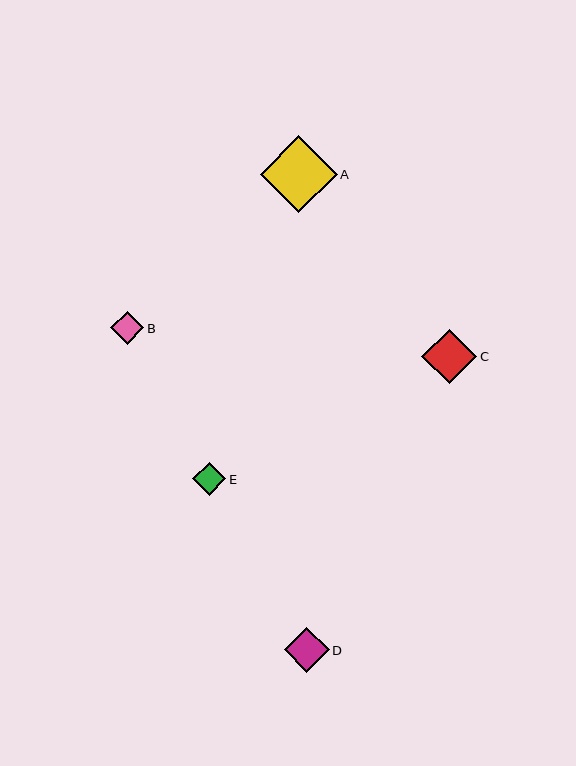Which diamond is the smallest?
Diamond B is the smallest with a size of approximately 33 pixels.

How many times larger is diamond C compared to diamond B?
Diamond C is approximately 1.7 times the size of diamond B.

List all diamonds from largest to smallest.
From largest to smallest: A, C, D, E, B.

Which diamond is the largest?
Diamond A is the largest with a size of approximately 77 pixels.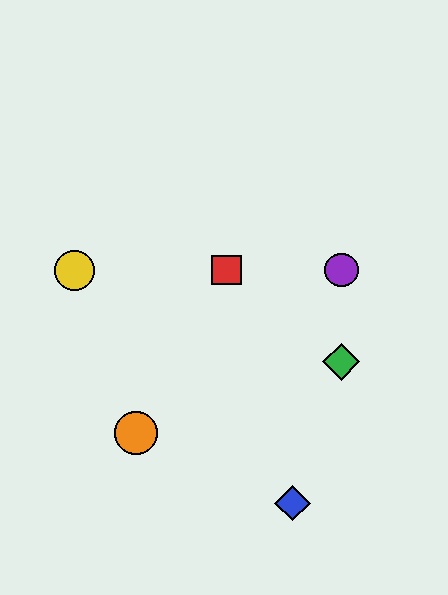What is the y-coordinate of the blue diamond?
The blue diamond is at y≈503.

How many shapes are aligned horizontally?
3 shapes (the red square, the yellow circle, the purple circle) are aligned horizontally.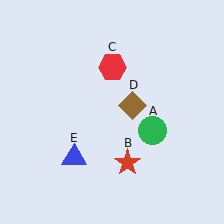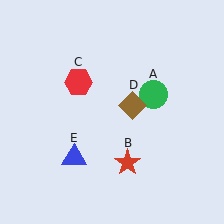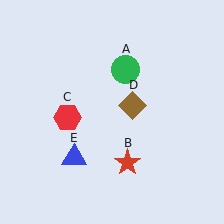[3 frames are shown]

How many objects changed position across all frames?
2 objects changed position: green circle (object A), red hexagon (object C).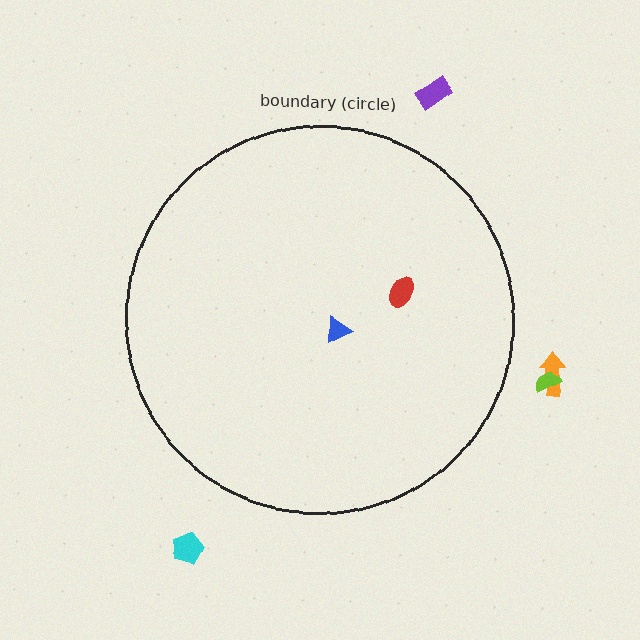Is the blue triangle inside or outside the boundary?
Inside.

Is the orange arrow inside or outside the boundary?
Outside.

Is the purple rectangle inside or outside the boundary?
Outside.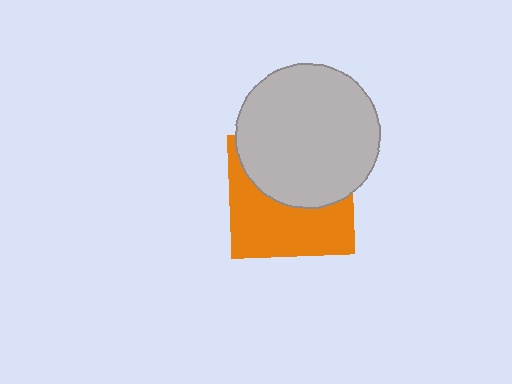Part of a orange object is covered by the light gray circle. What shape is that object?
It is a square.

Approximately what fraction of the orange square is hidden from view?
Roughly 50% of the orange square is hidden behind the light gray circle.